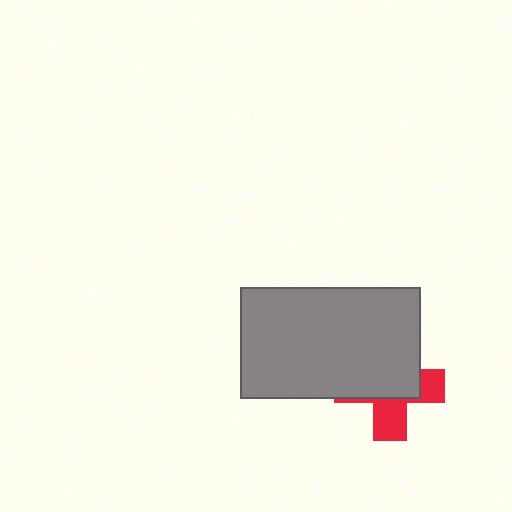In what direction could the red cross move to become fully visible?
The red cross could move down. That would shift it out from behind the gray rectangle entirely.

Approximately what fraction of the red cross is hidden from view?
Roughly 62% of the red cross is hidden behind the gray rectangle.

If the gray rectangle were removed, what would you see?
You would see the complete red cross.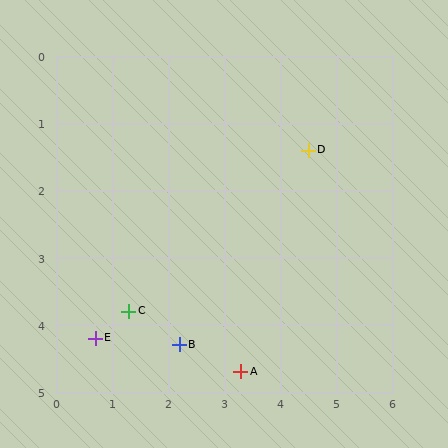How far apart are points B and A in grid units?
Points B and A are about 1.2 grid units apart.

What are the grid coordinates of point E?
Point E is at approximately (0.7, 4.2).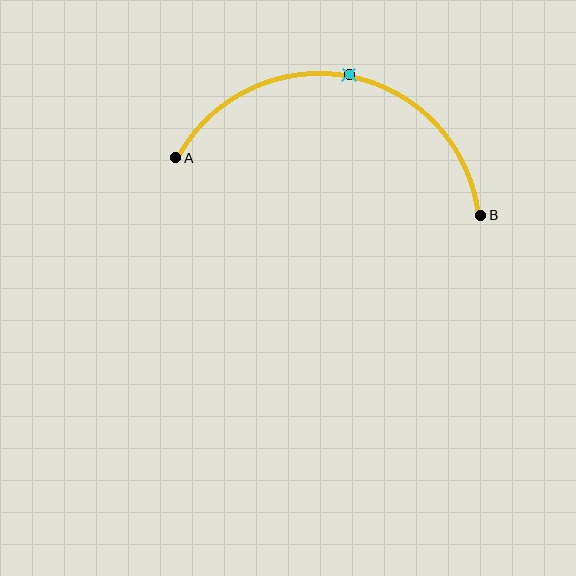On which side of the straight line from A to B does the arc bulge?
The arc bulges above the straight line connecting A and B.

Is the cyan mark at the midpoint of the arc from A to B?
Yes. The cyan mark lies on the arc at equal arc-length from both A and B — it is the arc midpoint.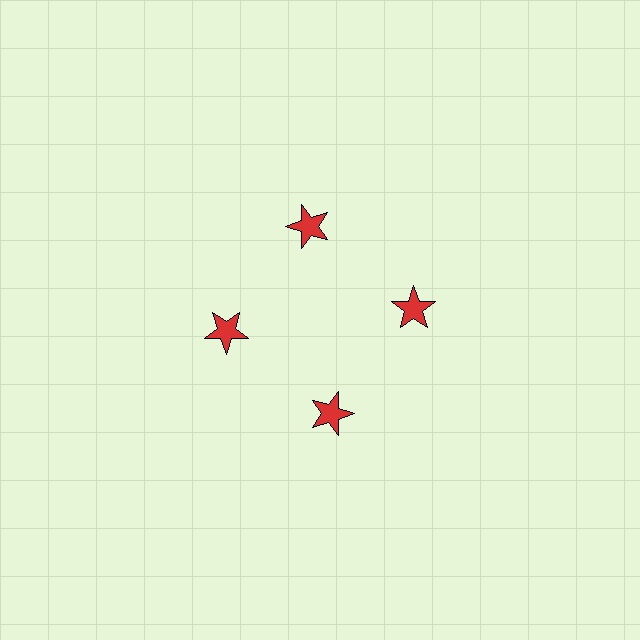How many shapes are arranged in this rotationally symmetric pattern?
There are 4 shapes, arranged in 4 groups of 1.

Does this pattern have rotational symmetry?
Yes, this pattern has 4-fold rotational symmetry. It looks the same after rotating 90 degrees around the center.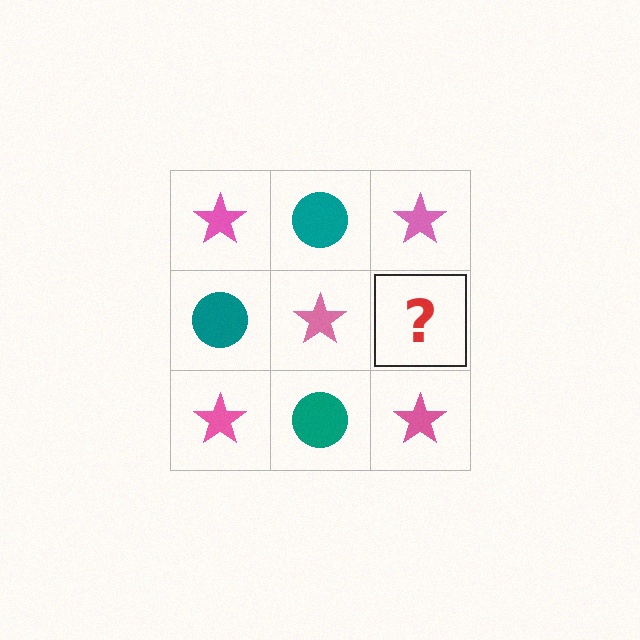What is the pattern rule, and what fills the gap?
The rule is that it alternates pink star and teal circle in a checkerboard pattern. The gap should be filled with a teal circle.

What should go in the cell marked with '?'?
The missing cell should contain a teal circle.